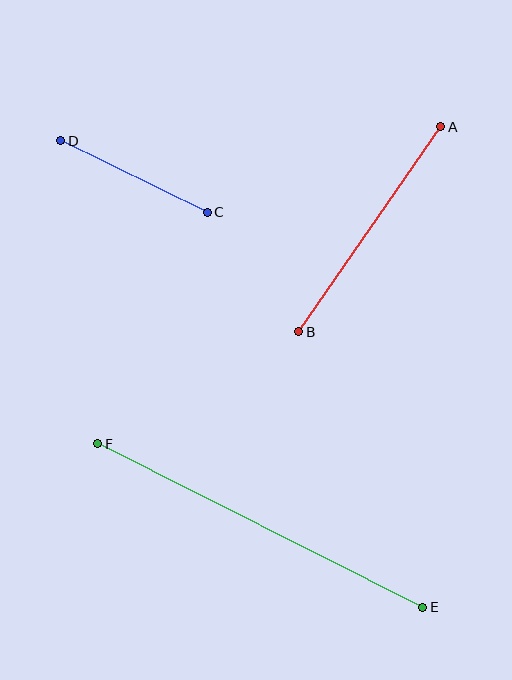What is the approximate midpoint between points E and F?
The midpoint is at approximately (260, 525) pixels.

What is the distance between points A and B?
The distance is approximately 250 pixels.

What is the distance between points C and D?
The distance is approximately 163 pixels.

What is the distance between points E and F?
The distance is approximately 364 pixels.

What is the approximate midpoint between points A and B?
The midpoint is at approximately (370, 229) pixels.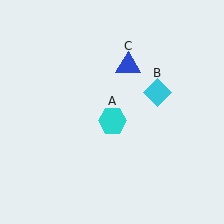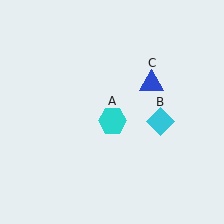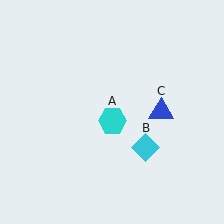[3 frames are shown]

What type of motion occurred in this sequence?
The cyan diamond (object B), blue triangle (object C) rotated clockwise around the center of the scene.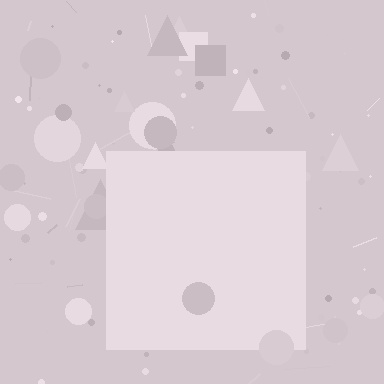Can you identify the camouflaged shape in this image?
The camouflaged shape is a square.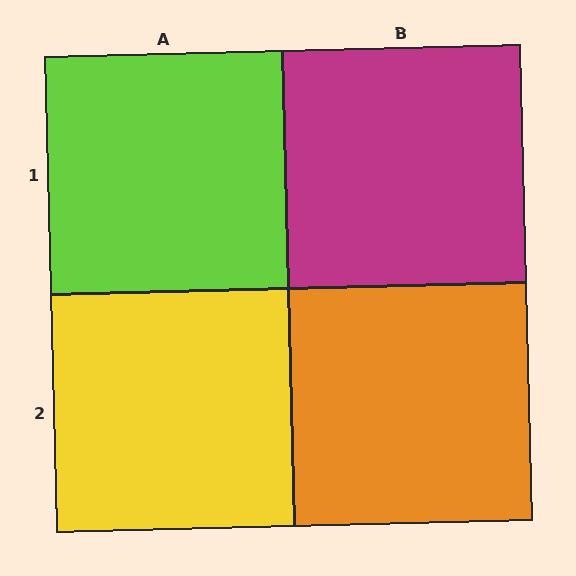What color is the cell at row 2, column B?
Orange.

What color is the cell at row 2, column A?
Yellow.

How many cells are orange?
1 cell is orange.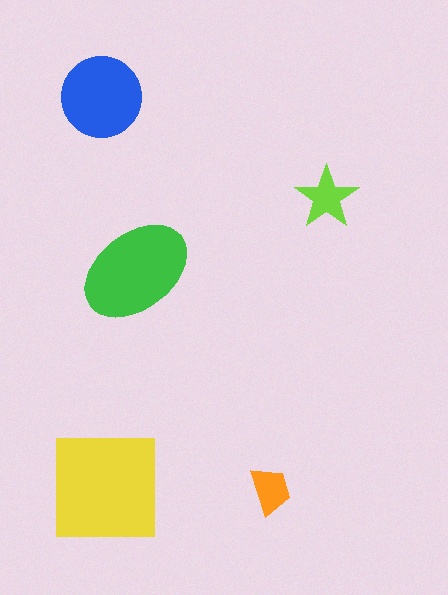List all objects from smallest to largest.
The orange trapezoid, the lime star, the blue circle, the green ellipse, the yellow square.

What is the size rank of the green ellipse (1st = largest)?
2nd.